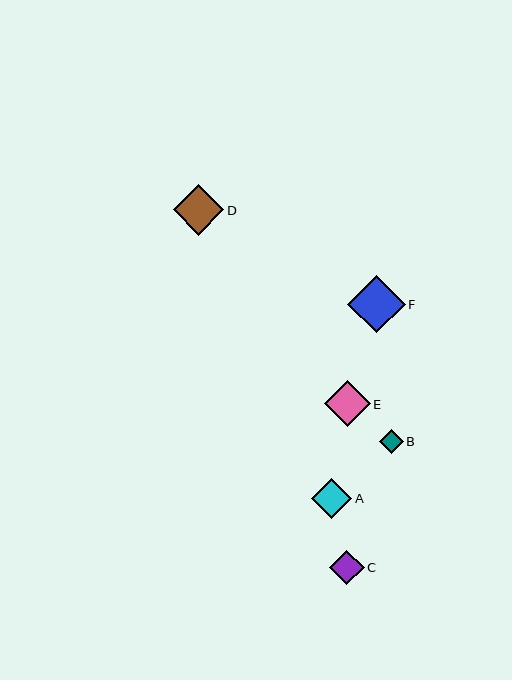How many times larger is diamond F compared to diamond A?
Diamond F is approximately 1.4 times the size of diamond A.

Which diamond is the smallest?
Diamond B is the smallest with a size of approximately 24 pixels.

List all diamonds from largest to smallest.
From largest to smallest: F, D, E, A, C, B.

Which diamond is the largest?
Diamond F is the largest with a size of approximately 57 pixels.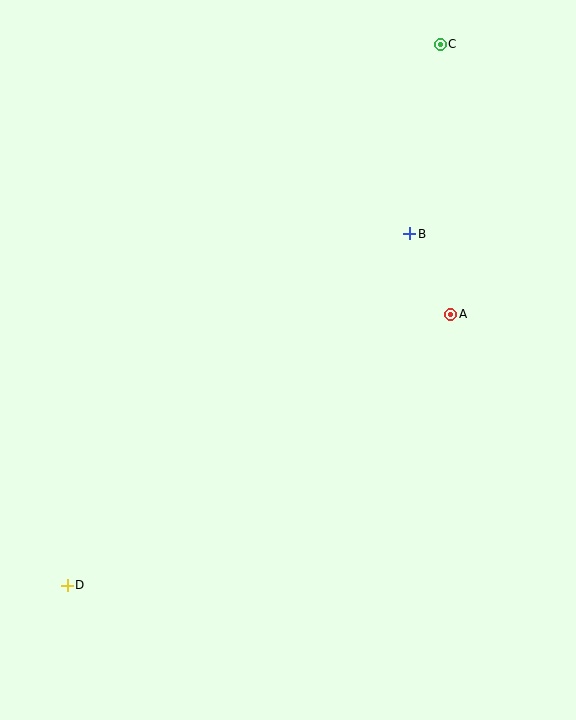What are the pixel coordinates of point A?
Point A is at (451, 314).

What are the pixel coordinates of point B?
Point B is at (410, 234).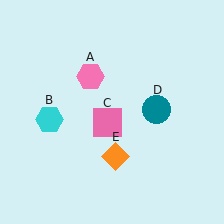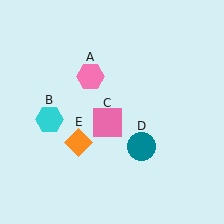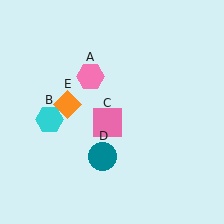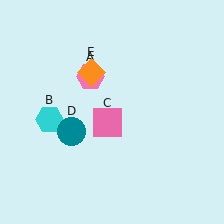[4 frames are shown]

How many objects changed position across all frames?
2 objects changed position: teal circle (object D), orange diamond (object E).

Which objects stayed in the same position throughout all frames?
Pink hexagon (object A) and cyan hexagon (object B) and pink square (object C) remained stationary.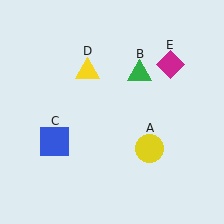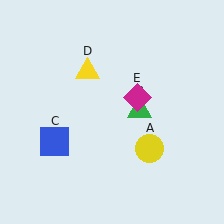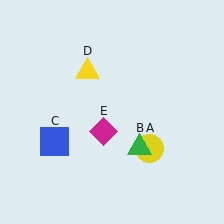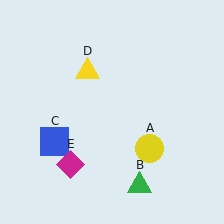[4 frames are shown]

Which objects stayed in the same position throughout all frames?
Yellow circle (object A) and blue square (object C) and yellow triangle (object D) remained stationary.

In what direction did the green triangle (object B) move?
The green triangle (object B) moved down.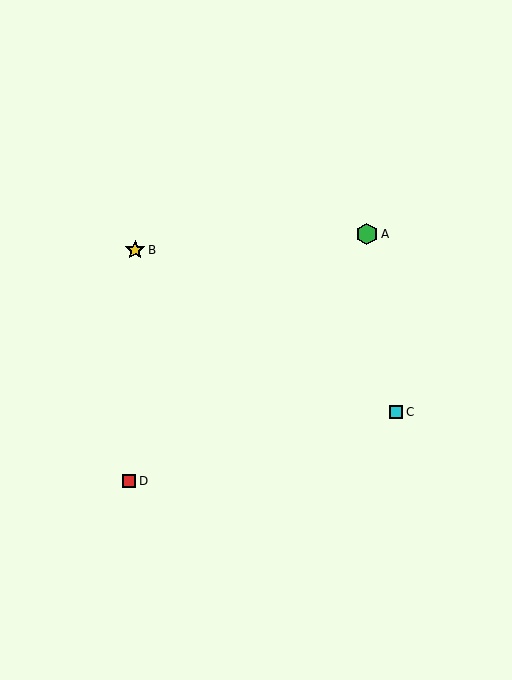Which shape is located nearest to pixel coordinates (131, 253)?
The yellow star (labeled B) at (135, 250) is nearest to that location.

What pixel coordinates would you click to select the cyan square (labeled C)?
Click at (396, 412) to select the cyan square C.